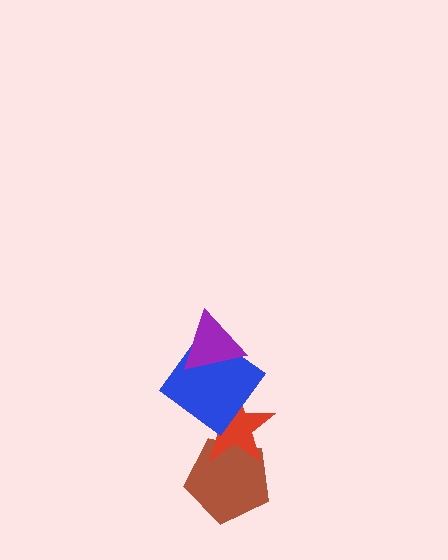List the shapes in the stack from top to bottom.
From top to bottom: the purple triangle, the blue diamond, the red star, the brown pentagon.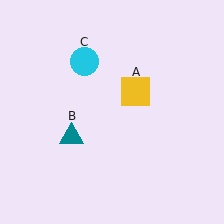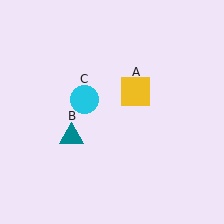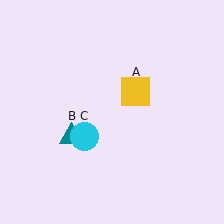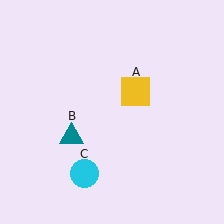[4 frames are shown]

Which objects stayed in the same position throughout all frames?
Yellow square (object A) and teal triangle (object B) remained stationary.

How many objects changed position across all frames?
1 object changed position: cyan circle (object C).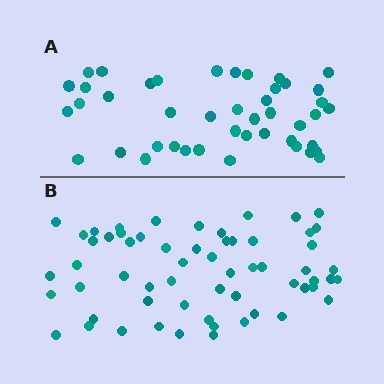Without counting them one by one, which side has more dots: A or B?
Region B (the bottom region) has more dots.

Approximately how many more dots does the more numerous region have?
Region B has approximately 15 more dots than region A.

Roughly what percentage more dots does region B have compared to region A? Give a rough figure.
About 35% more.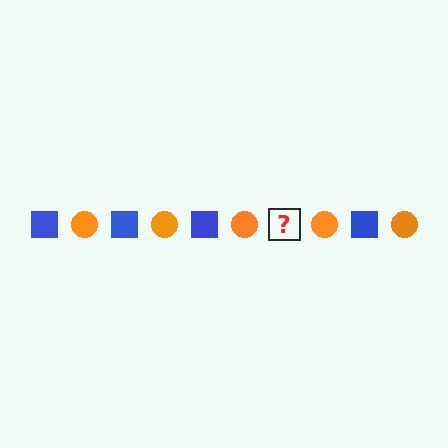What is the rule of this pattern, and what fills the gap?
The rule is that the pattern alternates between blue square and orange circle. The gap should be filled with a blue square.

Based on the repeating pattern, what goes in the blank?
The blank should be a blue square.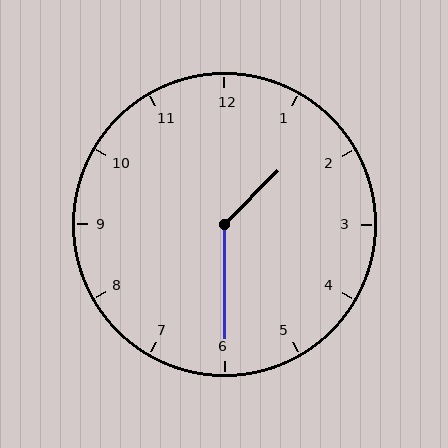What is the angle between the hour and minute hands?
Approximately 135 degrees.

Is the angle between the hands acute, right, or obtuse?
It is obtuse.